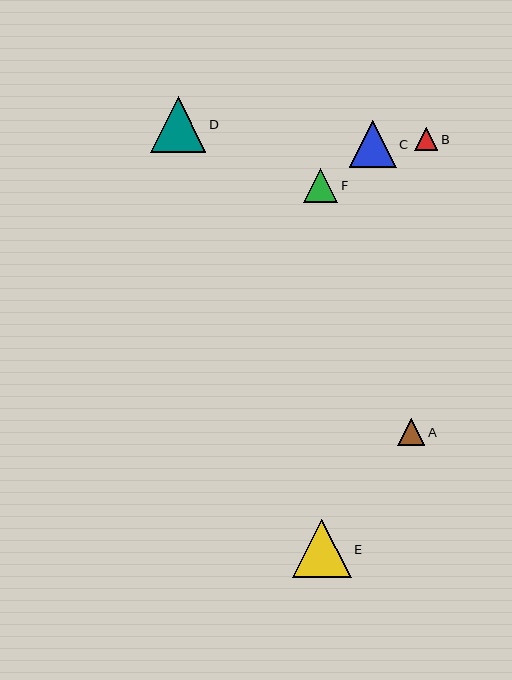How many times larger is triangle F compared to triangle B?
Triangle F is approximately 1.4 times the size of triangle B.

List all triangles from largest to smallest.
From largest to smallest: E, D, C, F, A, B.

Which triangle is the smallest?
Triangle B is the smallest with a size of approximately 23 pixels.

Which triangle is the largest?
Triangle E is the largest with a size of approximately 58 pixels.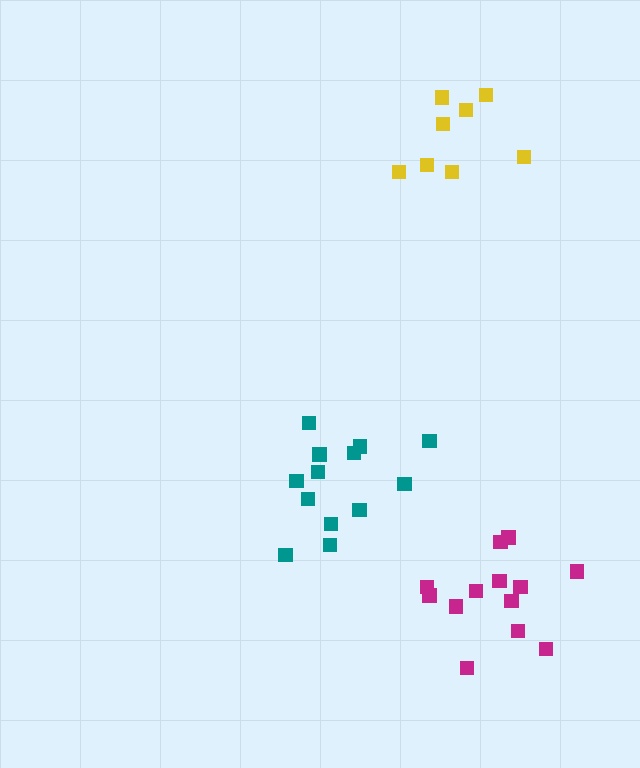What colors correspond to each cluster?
The clusters are colored: teal, magenta, yellow.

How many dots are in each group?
Group 1: 13 dots, Group 2: 13 dots, Group 3: 8 dots (34 total).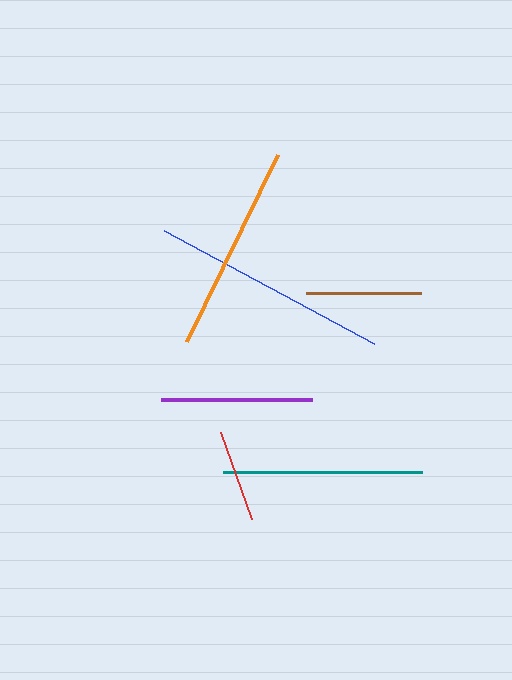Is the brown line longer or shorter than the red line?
The brown line is longer than the red line.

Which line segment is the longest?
The blue line is the longest at approximately 239 pixels.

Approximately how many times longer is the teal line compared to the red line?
The teal line is approximately 2.1 times the length of the red line.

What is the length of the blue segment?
The blue segment is approximately 239 pixels long.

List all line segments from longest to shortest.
From longest to shortest: blue, orange, teal, purple, brown, red.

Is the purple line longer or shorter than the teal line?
The teal line is longer than the purple line.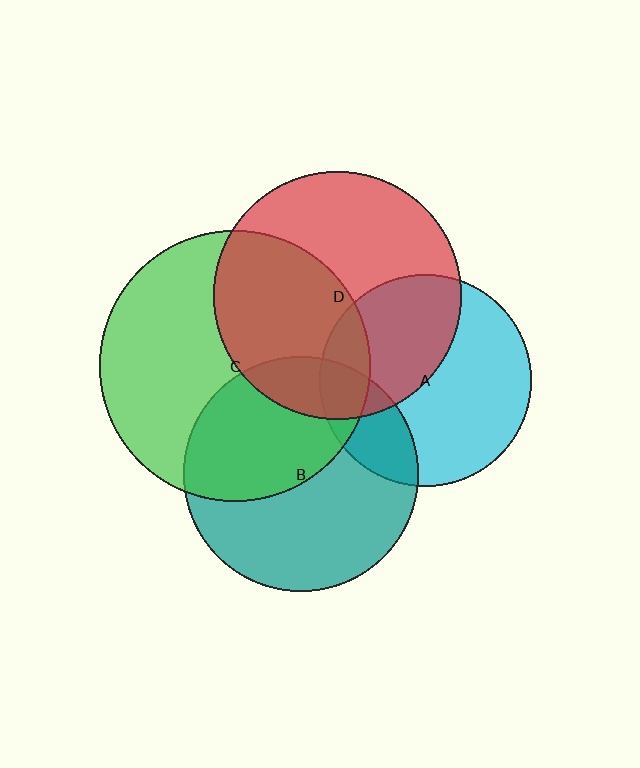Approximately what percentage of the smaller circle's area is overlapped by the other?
Approximately 40%.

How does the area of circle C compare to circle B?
Approximately 1.3 times.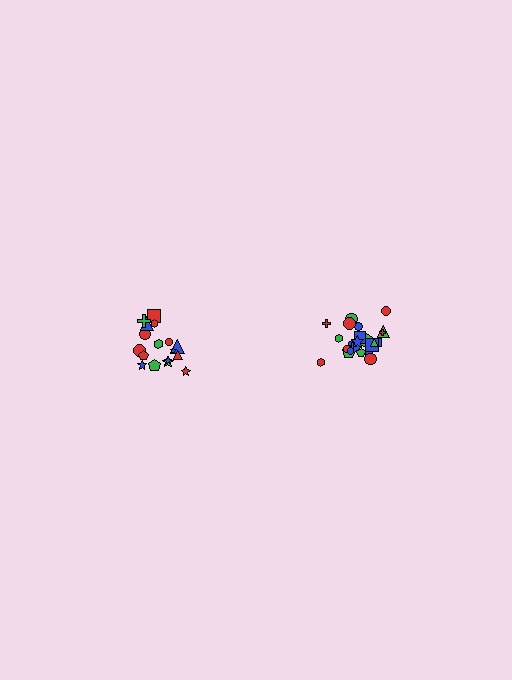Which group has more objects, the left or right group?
The right group.